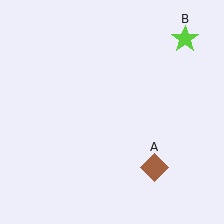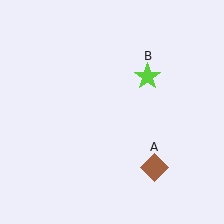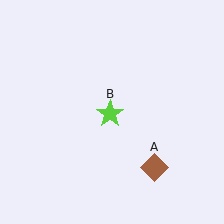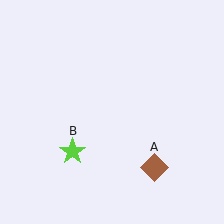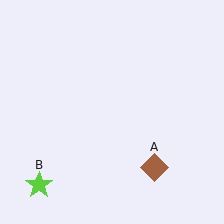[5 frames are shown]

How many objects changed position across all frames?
1 object changed position: lime star (object B).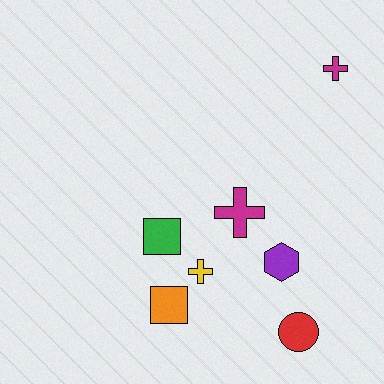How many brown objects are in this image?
There are no brown objects.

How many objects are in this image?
There are 7 objects.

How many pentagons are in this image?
There are no pentagons.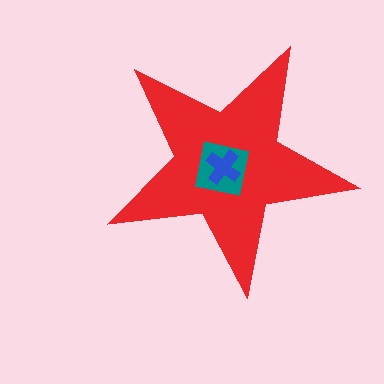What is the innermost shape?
The blue cross.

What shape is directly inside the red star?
The teal square.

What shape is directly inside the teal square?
The blue cross.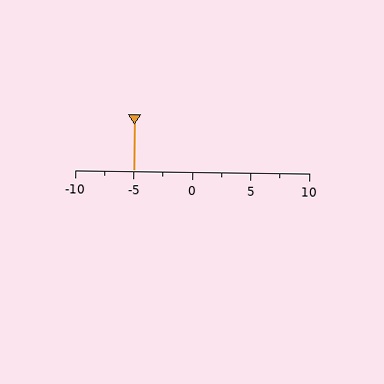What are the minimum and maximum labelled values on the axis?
The axis runs from -10 to 10.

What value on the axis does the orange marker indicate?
The marker indicates approximately -5.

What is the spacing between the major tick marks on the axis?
The major ticks are spaced 5 apart.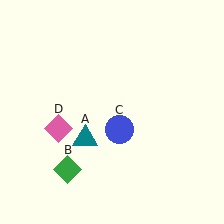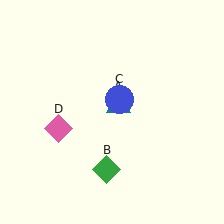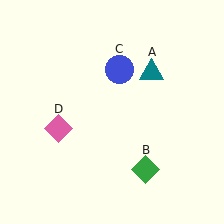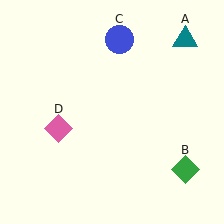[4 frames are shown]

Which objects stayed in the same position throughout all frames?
Pink diamond (object D) remained stationary.